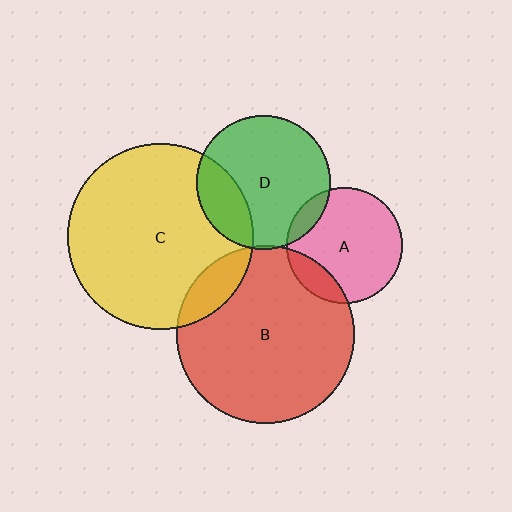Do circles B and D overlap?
Yes.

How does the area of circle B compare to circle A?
Approximately 2.3 times.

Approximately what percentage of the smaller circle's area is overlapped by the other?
Approximately 5%.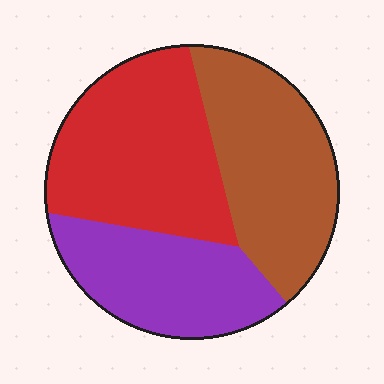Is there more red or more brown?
Red.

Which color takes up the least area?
Purple, at roughly 30%.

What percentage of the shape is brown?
Brown takes up about one third (1/3) of the shape.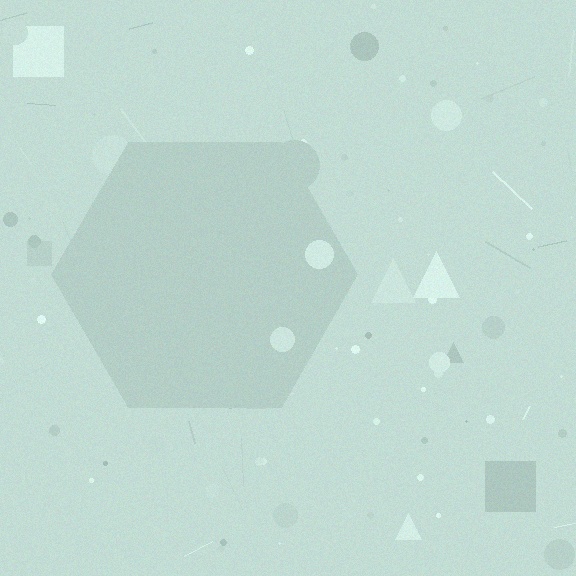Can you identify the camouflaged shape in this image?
The camouflaged shape is a hexagon.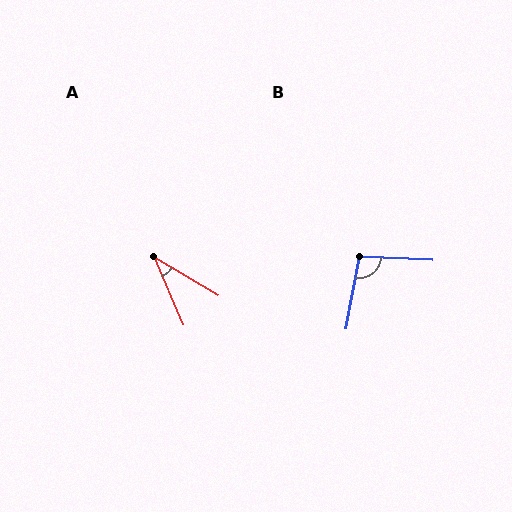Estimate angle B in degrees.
Approximately 98 degrees.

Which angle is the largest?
B, at approximately 98 degrees.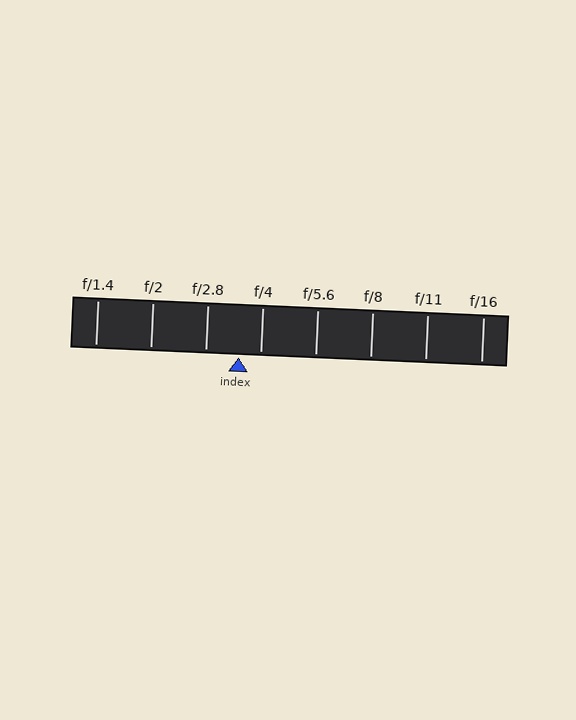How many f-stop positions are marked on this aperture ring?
There are 8 f-stop positions marked.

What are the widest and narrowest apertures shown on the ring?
The widest aperture shown is f/1.4 and the narrowest is f/16.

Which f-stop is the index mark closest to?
The index mark is closest to f/4.